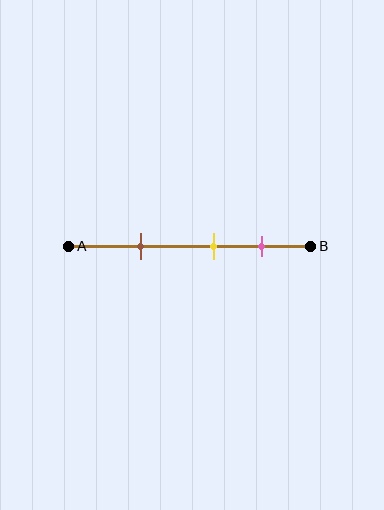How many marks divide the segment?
There are 3 marks dividing the segment.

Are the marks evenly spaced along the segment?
Yes, the marks are approximately evenly spaced.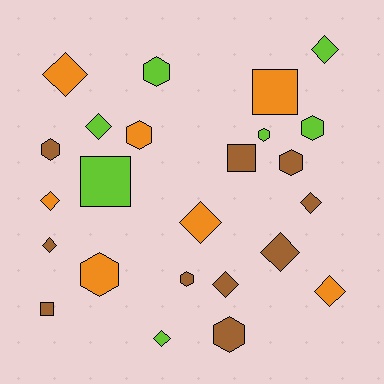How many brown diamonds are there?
There are 4 brown diamonds.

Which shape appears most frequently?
Diamond, with 11 objects.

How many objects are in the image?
There are 24 objects.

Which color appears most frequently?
Brown, with 10 objects.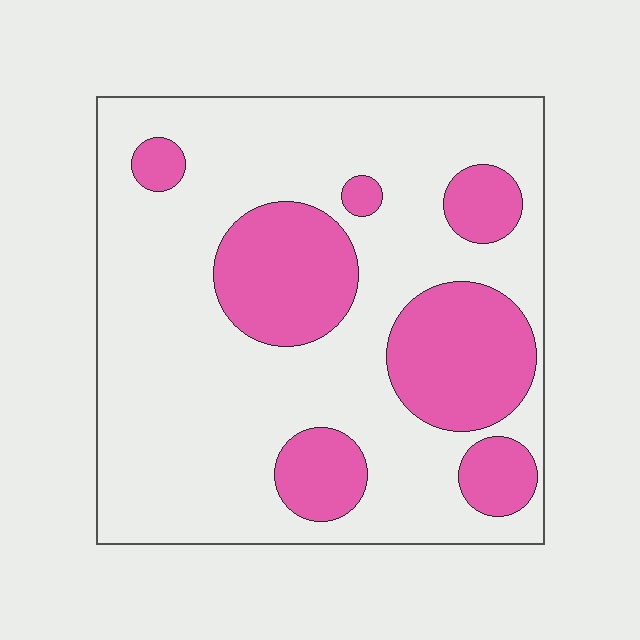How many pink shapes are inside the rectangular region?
7.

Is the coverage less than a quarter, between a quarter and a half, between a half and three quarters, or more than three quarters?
Between a quarter and a half.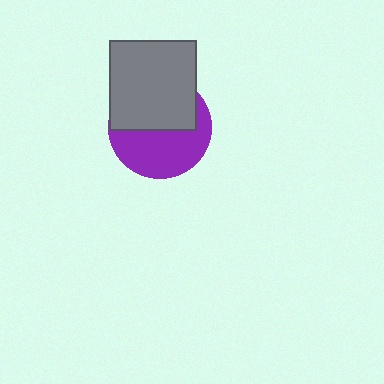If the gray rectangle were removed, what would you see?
You would see the complete purple circle.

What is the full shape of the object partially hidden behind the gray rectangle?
The partially hidden object is a purple circle.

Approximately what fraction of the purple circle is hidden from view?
Roughly 50% of the purple circle is hidden behind the gray rectangle.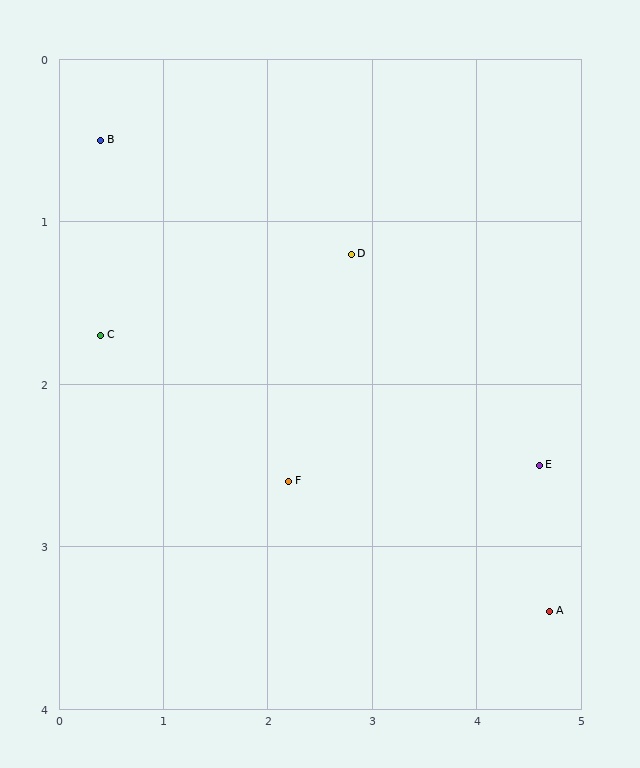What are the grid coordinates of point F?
Point F is at approximately (2.2, 2.6).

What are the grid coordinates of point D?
Point D is at approximately (2.8, 1.2).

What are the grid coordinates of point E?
Point E is at approximately (4.6, 2.5).